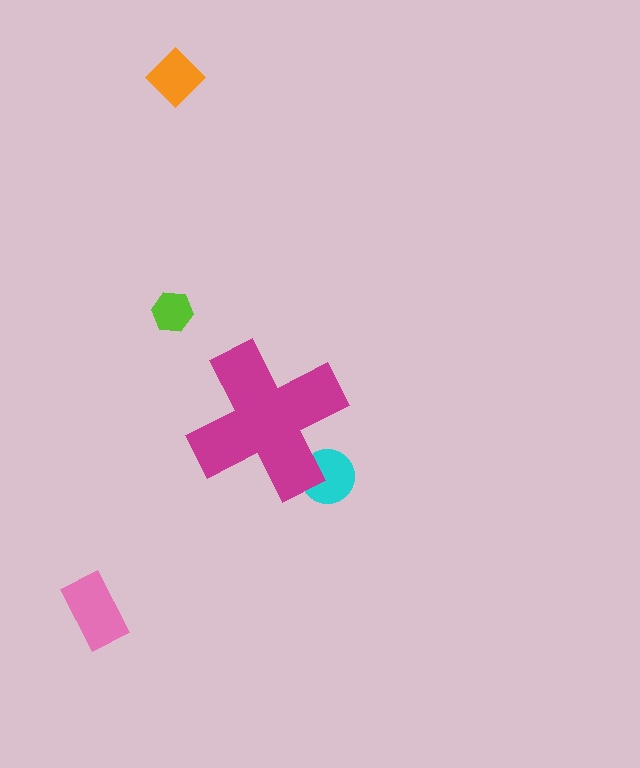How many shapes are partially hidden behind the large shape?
1 shape is partially hidden.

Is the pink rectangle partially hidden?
No, the pink rectangle is fully visible.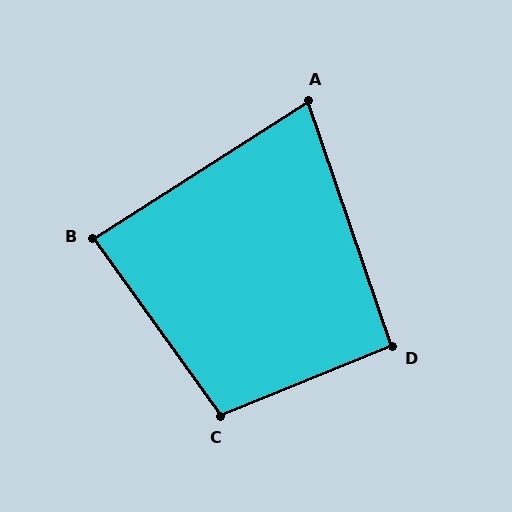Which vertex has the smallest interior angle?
A, at approximately 76 degrees.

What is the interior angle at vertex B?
Approximately 87 degrees (approximately right).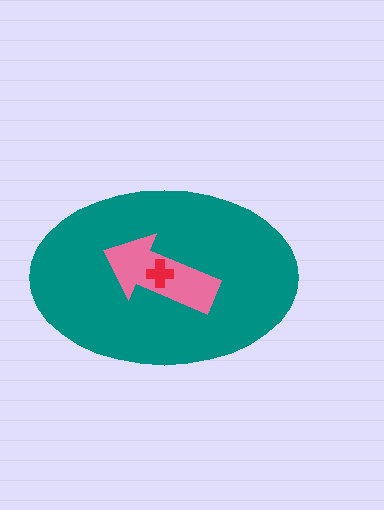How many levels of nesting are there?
3.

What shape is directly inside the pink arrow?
The red cross.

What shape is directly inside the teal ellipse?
The pink arrow.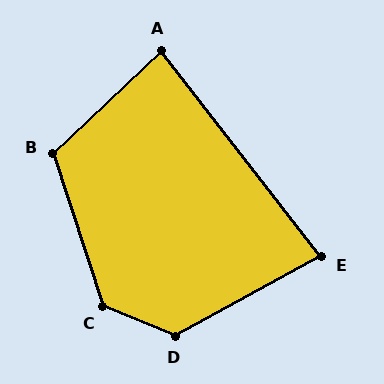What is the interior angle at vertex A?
Approximately 85 degrees (acute).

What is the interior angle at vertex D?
Approximately 129 degrees (obtuse).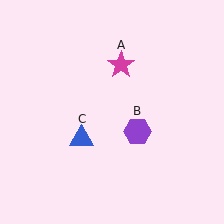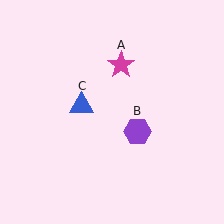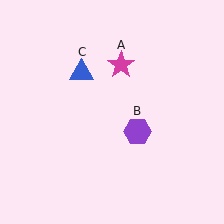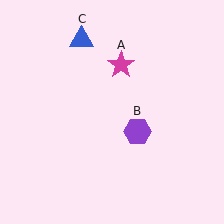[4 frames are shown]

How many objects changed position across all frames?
1 object changed position: blue triangle (object C).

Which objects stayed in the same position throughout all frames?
Magenta star (object A) and purple hexagon (object B) remained stationary.